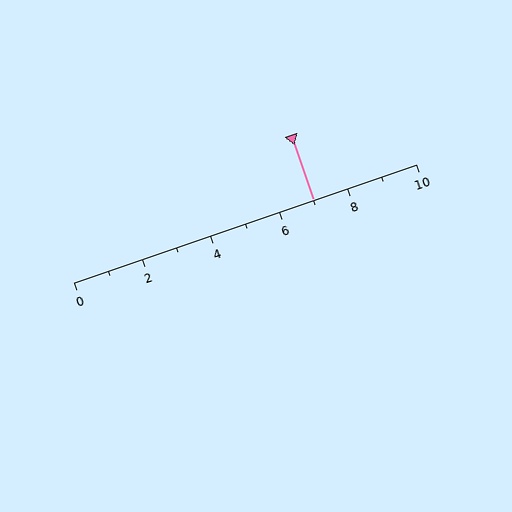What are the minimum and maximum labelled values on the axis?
The axis runs from 0 to 10.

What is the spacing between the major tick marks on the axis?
The major ticks are spaced 2 apart.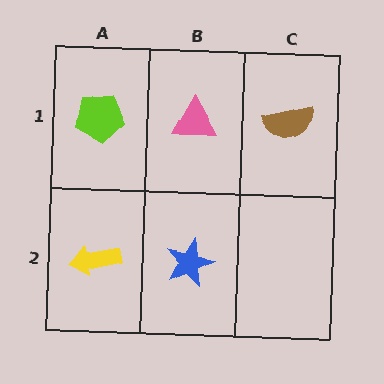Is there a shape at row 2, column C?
No, that cell is empty.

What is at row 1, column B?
A pink triangle.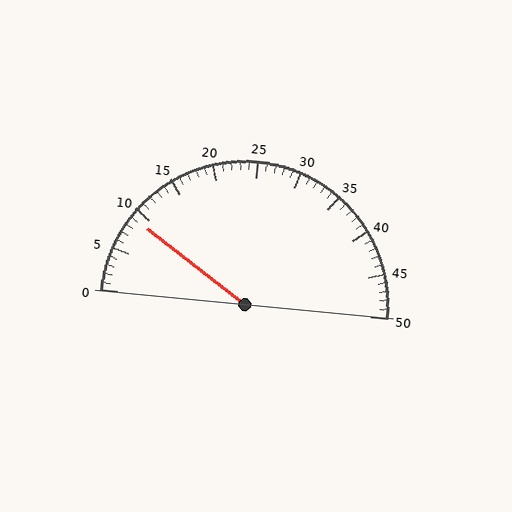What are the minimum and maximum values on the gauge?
The gauge ranges from 0 to 50.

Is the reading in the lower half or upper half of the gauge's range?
The reading is in the lower half of the range (0 to 50).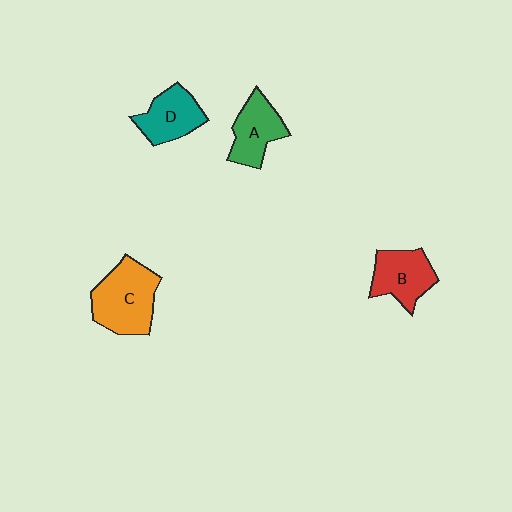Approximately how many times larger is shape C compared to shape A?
Approximately 1.5 times.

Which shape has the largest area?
Shape C (orange).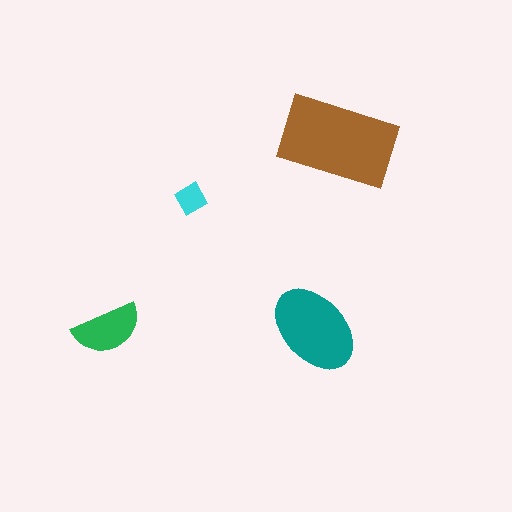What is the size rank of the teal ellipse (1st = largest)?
2nd.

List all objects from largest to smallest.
The brown rectangle, the teal ellipse, the green semicircle, the cyan diamond.